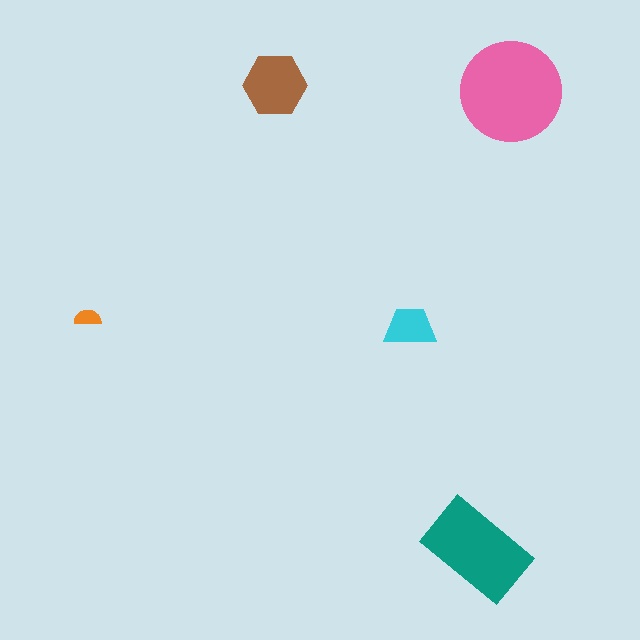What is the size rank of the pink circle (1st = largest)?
1st.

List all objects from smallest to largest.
The orange semicircle, the cyan trapezoid, the brown hexagon, the teal rectangle, the pink circle.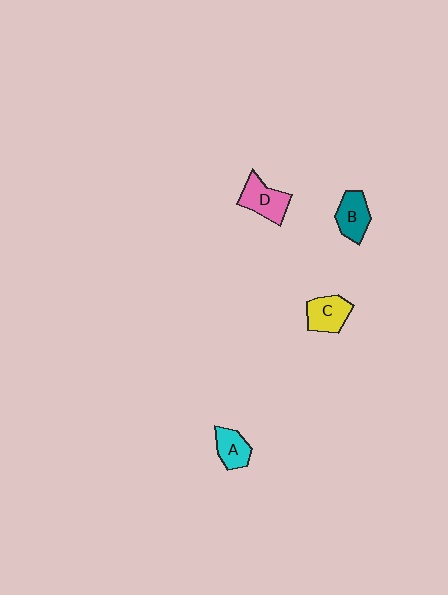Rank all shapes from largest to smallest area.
From largest to smallest: D (pink), C (yellow), B (teal), A (cyan).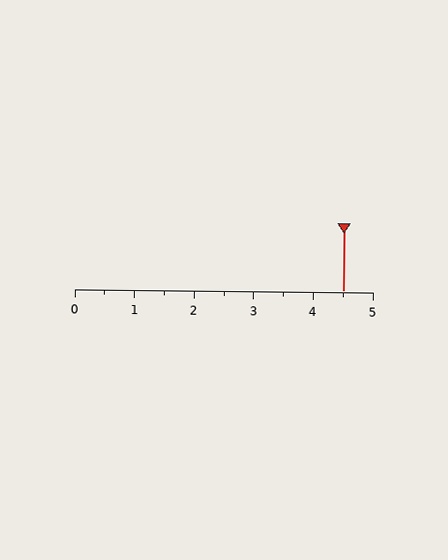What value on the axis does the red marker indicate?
The marker indicates approximately 4.5.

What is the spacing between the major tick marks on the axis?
The major ticks are spaced 1 apart.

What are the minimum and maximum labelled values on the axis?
The axis runs from 0 to 5.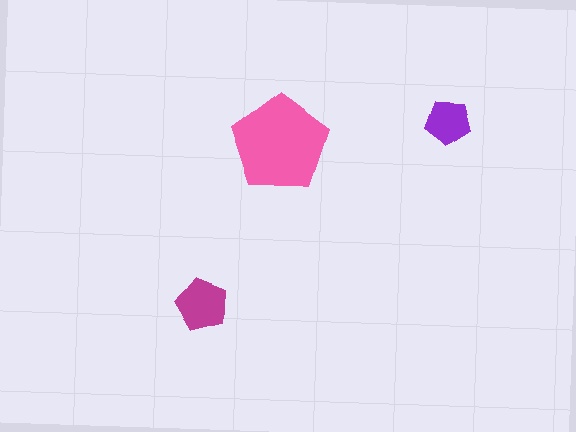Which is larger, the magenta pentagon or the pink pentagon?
The pink one.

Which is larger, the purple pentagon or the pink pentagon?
The pink one.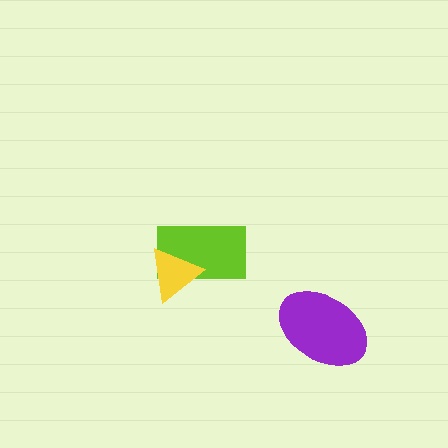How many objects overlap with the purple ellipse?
0 objects overlap with the purple ellipse.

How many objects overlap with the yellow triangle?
1 object overlaps with the yellow triangle.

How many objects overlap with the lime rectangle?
1 object overlaps with the lime rectangle.